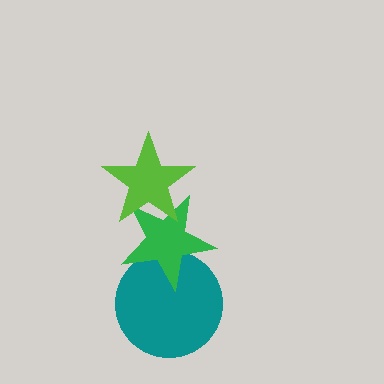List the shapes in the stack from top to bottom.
From top to bottom: the lime star, the green star, the teal circle.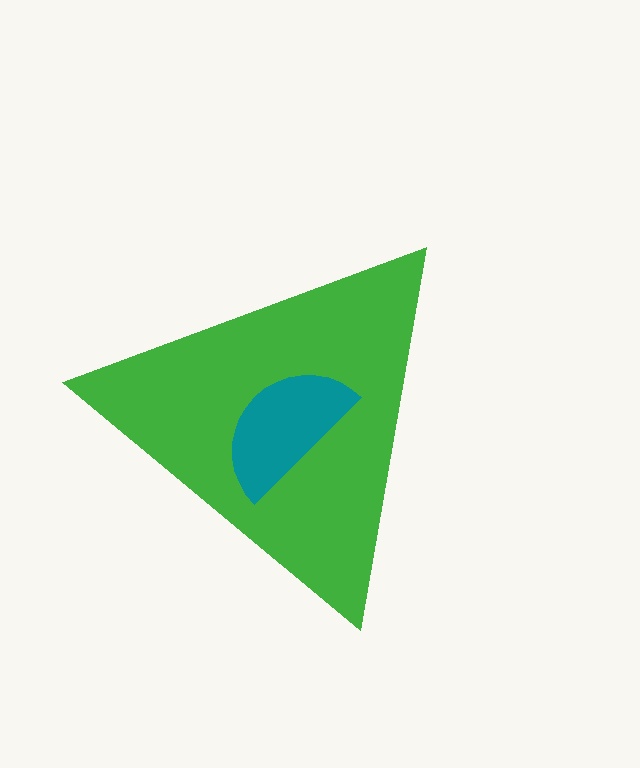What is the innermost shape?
The teal semicircle.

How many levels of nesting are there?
2.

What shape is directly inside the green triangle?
The teal semicircle.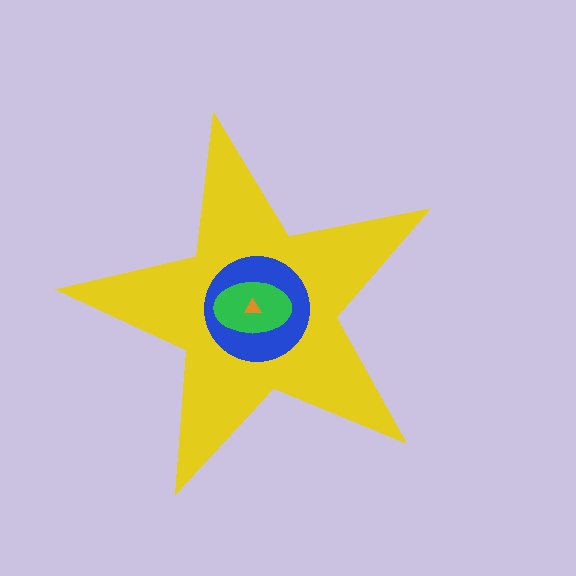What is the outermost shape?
The yellow star.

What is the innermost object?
The orange triangle.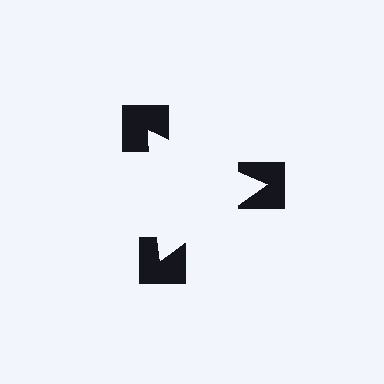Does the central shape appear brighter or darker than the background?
It typically appears slightly brighter than the background, even though no actual brightness change is drawn.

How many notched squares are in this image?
There are 3 — one at each vertex of the illusory triangle.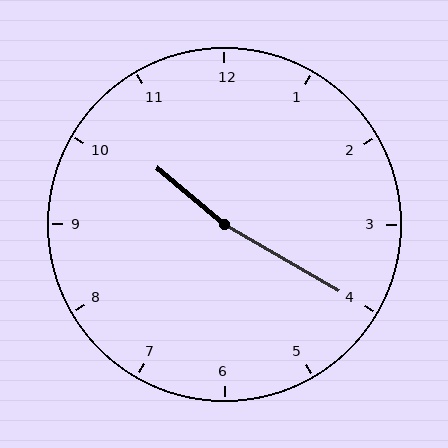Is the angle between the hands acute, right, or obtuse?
It is obtuse.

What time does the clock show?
10:20.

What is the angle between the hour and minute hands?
Approximately 170 degrees.